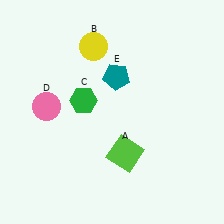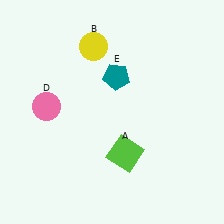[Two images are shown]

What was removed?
The green hexagon (C) was removed in Image 2.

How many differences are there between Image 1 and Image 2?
There is 1 difference between the two images.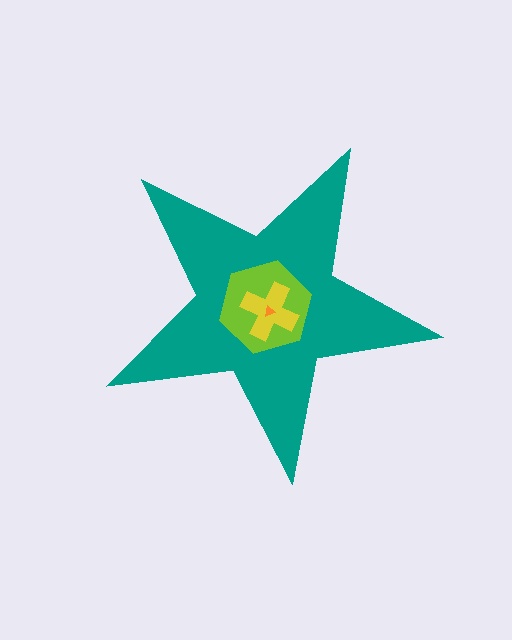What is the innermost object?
The orange triangle.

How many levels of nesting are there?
4.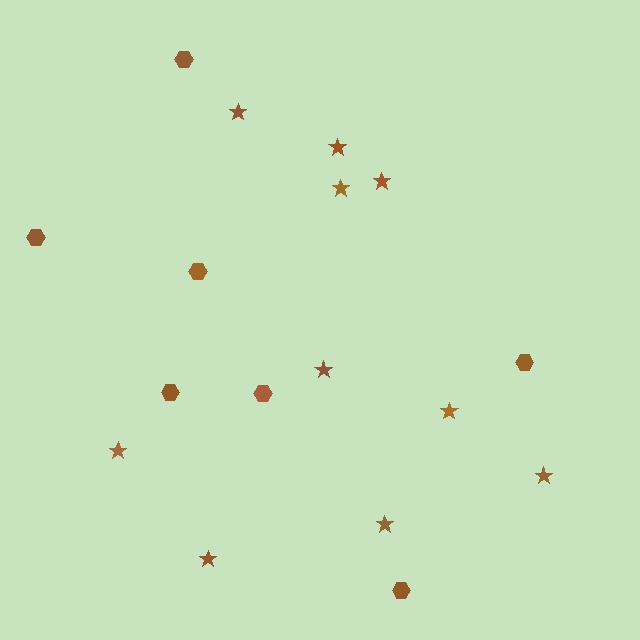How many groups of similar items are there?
There are 2 groups: one group of stars (10) and one group of hexagons (7).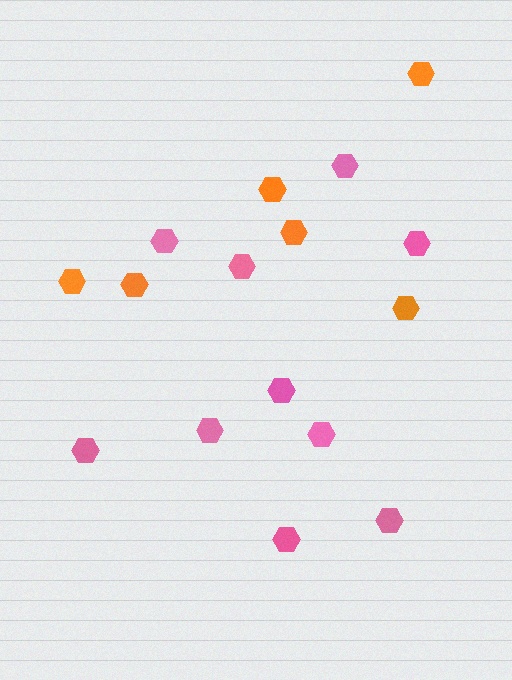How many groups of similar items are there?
There are 2 groups: one group of pink hexagons (10) and one group of orange hexagons (6).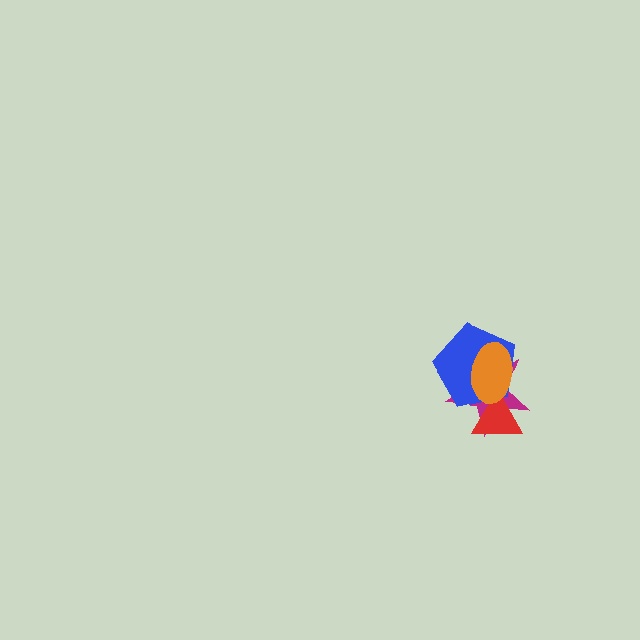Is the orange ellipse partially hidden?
No, no other shape covers it.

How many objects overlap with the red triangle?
3 objects overlap with the red triangle.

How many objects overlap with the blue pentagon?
3 objects overlap with the blue pentagon.